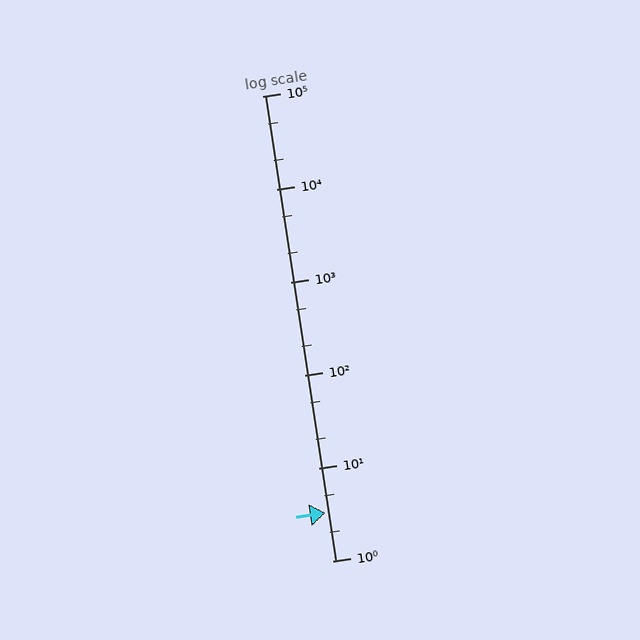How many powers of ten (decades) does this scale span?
The scale spans 5 decades, from 1 to 100000.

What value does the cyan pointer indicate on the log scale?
The pointer indicates approximately 3.3.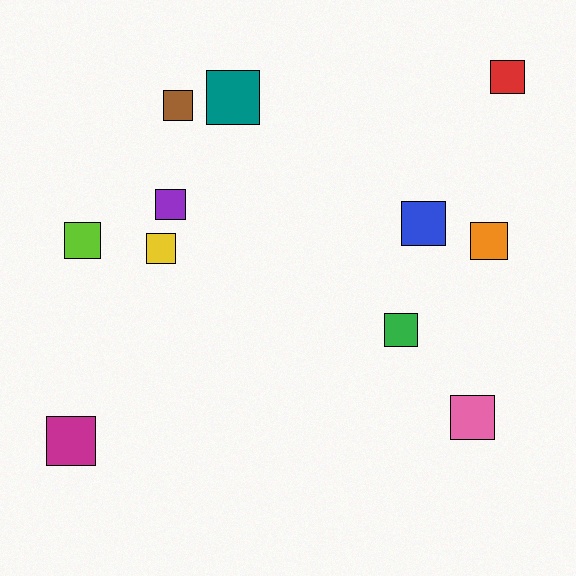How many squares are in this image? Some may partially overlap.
There are 11 squares.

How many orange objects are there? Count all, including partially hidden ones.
There is 1 orange object.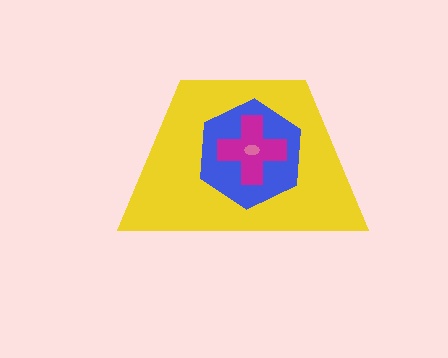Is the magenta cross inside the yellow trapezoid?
Yes.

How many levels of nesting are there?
4.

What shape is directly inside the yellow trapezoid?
The blue hexagon.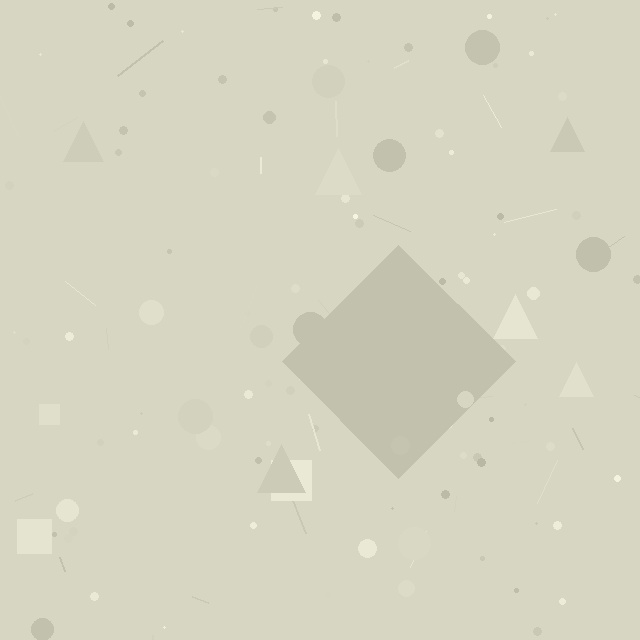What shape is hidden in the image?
A diamond is hidden in the image.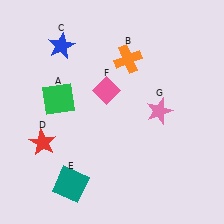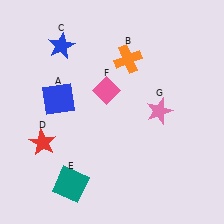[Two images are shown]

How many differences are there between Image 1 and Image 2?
There is 1 difference between the two images.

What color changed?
The square (A) changed from green in Image 1 to blue in Image 2.